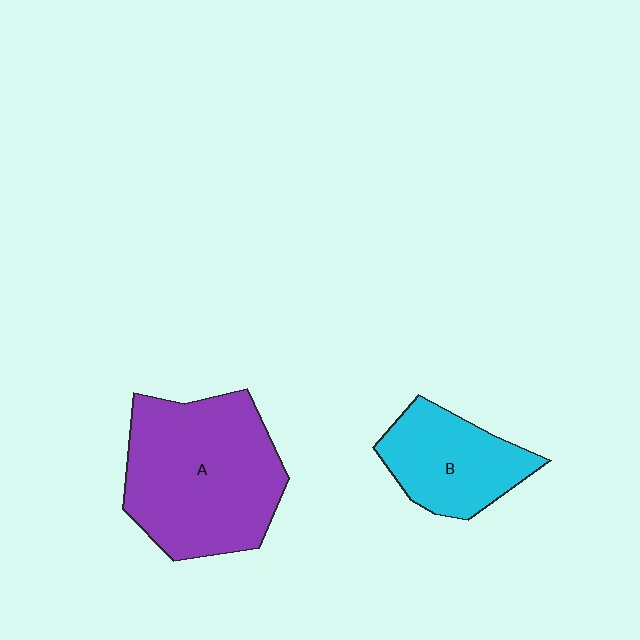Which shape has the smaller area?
Shape B (cyan).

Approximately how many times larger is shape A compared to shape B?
Approximately 1.8 times.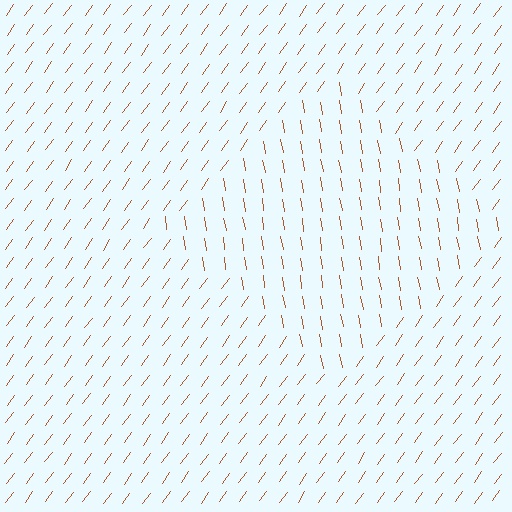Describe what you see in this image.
The image is filled with small brown line segments. A diamond region in the image has lines oriented differently from the surrounding lines, creating a visible texture boundary.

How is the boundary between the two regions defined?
The boundary is defined purely by a change in line orientation (approximately 45 degrees difference). All lines are the same color and thickness.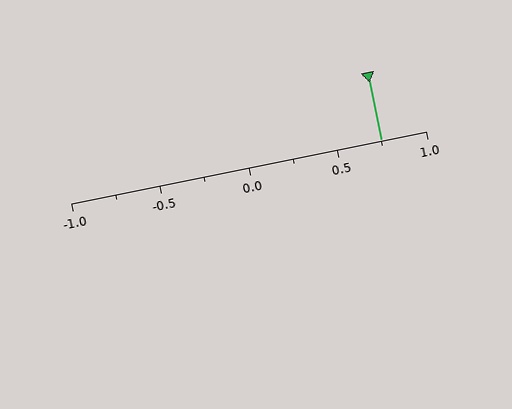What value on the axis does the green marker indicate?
The marker indicates approximately 0.75.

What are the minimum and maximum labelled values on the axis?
The axis runs from -1.0 to 1.0.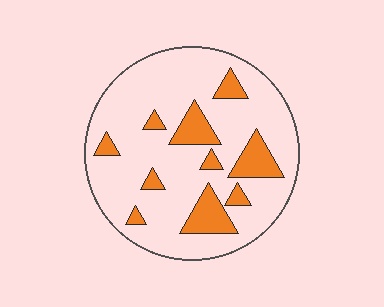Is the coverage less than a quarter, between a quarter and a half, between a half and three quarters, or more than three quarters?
Less than a quarter.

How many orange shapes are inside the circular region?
10.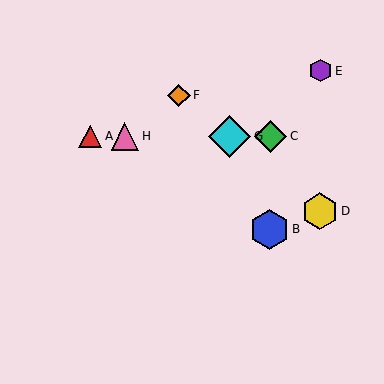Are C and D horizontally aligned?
No, C is at y≈136 and D is at y≈211.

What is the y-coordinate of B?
Object B is at y≈229.